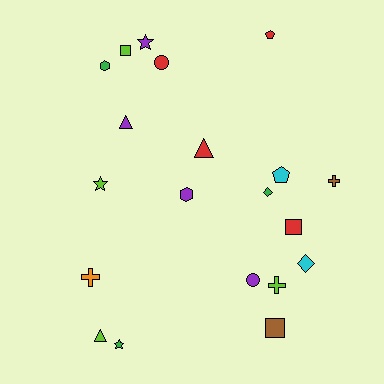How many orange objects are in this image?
There is 1 orange object.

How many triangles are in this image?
There are 3 triangles.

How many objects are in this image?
There are 20 objects.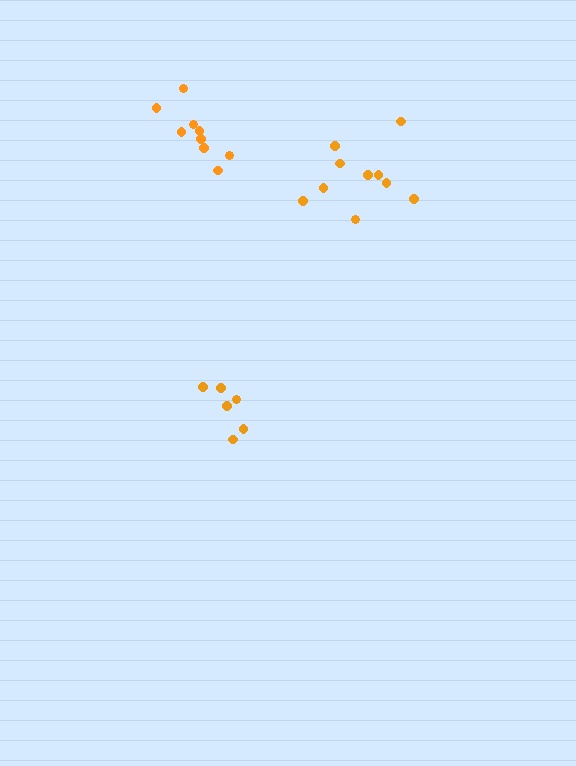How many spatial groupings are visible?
There are 3 spatial groupings.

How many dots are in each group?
Group 1: 10 dots, Group 2: 6 dots, Group 3: 9 dots (25 total).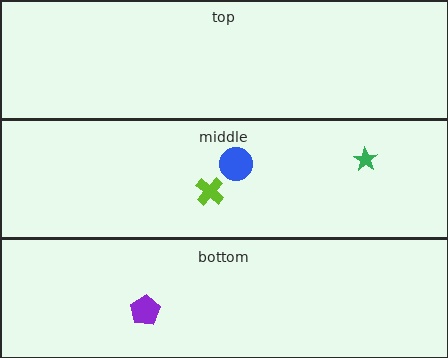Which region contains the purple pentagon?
The bottom region.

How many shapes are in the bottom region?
1.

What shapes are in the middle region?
The green star, the blue circle, the lime cross.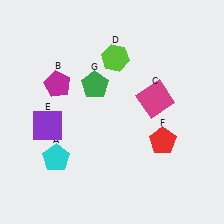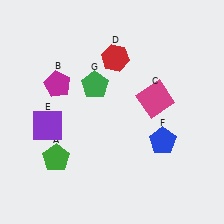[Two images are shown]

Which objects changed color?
A changed from cyan to green. D changed from lime to red. F changed from red to blue.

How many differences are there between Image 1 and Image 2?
There are 3 differences between the two images.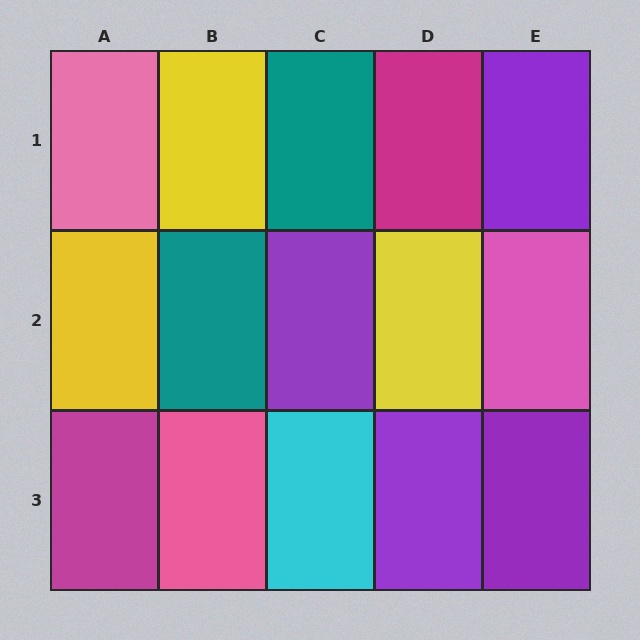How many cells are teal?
2 cells are teal.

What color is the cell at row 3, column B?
Pink.